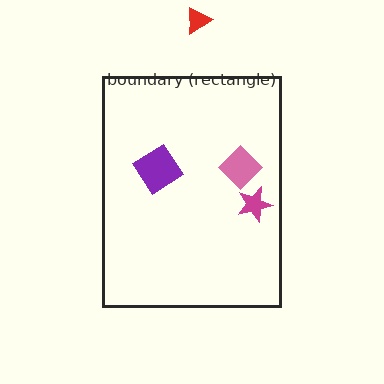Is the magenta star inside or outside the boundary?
Inside.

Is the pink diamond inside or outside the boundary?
Inside.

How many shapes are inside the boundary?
3 inside, 1 outside.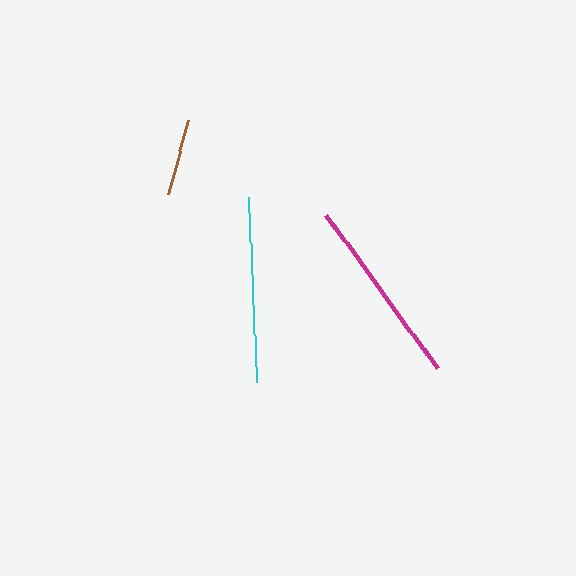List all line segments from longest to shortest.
From longest to shortest: magenta, cyan, brown.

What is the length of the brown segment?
The brown segment is approximately 77 pixels long.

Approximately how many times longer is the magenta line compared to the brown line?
The magenta line is approximately 2.5 times the length of the brown line.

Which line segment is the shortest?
The brown line is the shortest at approximately 77 pixels.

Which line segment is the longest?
The magenta line is the longest at approximately 190 pixels.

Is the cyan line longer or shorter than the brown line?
The cyan line is longer than the brown line.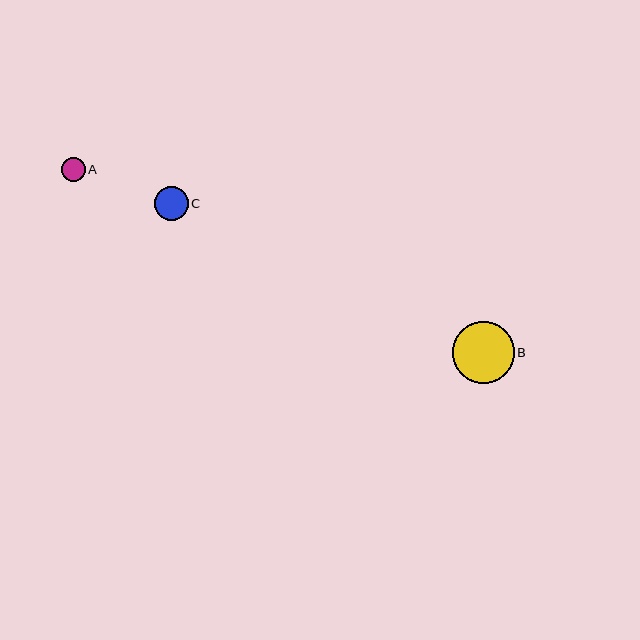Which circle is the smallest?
Circle A is the smallest with a size of approximately 23 pixels.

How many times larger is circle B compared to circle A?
Circle B is approximately 2.6 times the size of circle A.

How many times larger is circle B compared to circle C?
Circle B is approximately 1.8 times the size of circle C.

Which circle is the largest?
Circle B is the largest with a size of approximately 62 pixels.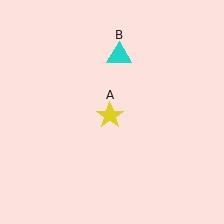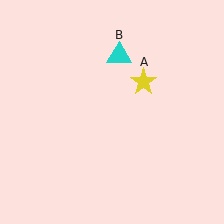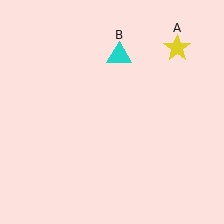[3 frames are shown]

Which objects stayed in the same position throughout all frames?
Cyan triangle (object B) remained stationary.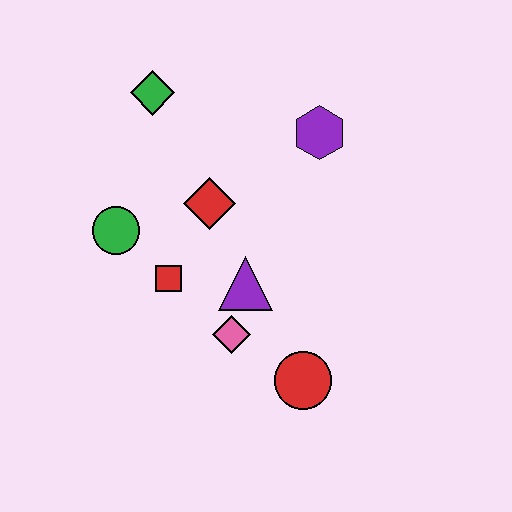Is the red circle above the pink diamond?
No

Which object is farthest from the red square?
The purple hexagon is farthest from the red square.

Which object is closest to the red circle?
The pink diamond is closest to the red circle.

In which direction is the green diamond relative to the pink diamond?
The green diamond is above the pink diamond.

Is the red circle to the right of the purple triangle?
Yes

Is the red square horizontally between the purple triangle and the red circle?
No